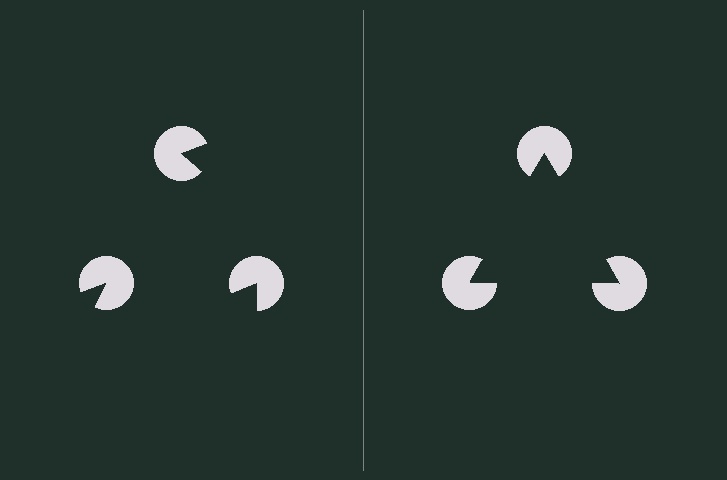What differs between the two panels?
The pac-man discs are positioned identically on both sides; only the wedge orientations differ. On the right they align to a triangle; on the left they are misaligned.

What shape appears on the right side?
An illusory triangle.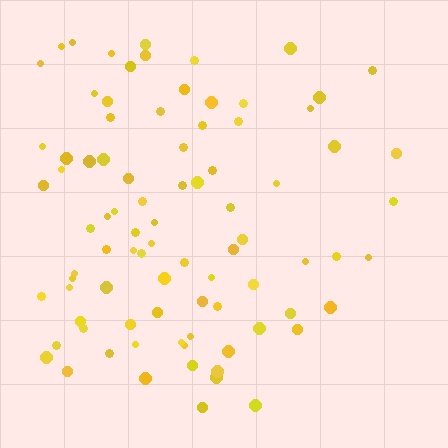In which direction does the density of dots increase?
From right to left, with the left side densest.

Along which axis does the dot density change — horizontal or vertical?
Horizontal.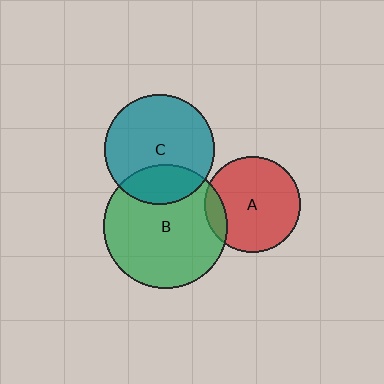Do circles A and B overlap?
Yes.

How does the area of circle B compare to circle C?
Approximately 1.3 times.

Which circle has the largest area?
Circle B (green).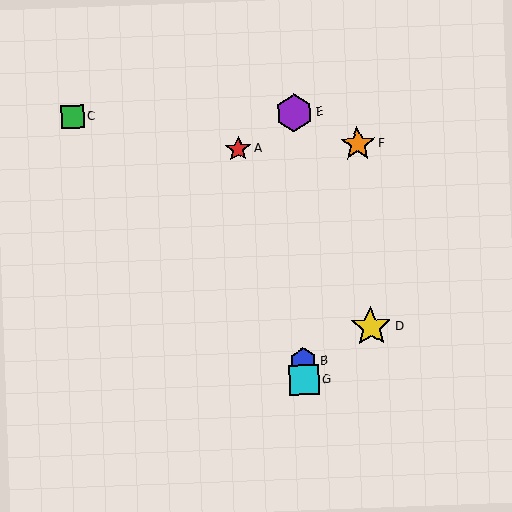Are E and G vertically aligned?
Yes, both are at x≈294.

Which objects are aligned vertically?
Objects B, E, G are aligned vertically.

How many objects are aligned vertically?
3 objects (B, E, G) are aligned vertically.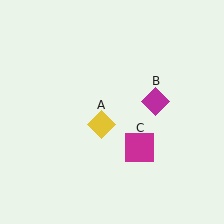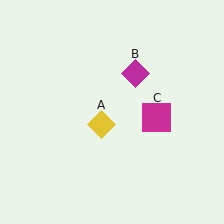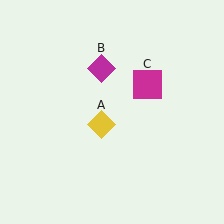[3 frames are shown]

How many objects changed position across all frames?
2 objects changed position: magenta diamond (object B), magenta square (object C).